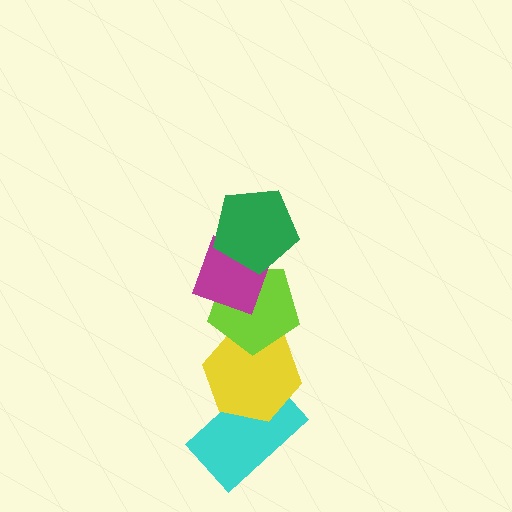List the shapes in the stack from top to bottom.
From top to bottom: the green pentagon, the magenta diamond, the lime pentagon, the yellow hexagon, the cyan rectangle.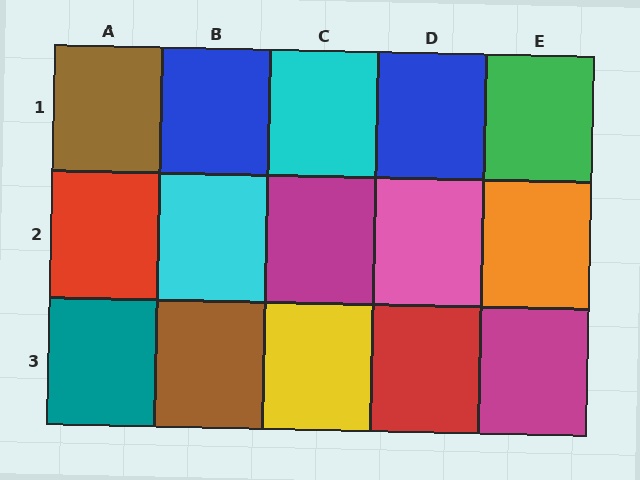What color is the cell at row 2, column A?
Red.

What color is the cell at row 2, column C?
Magenta.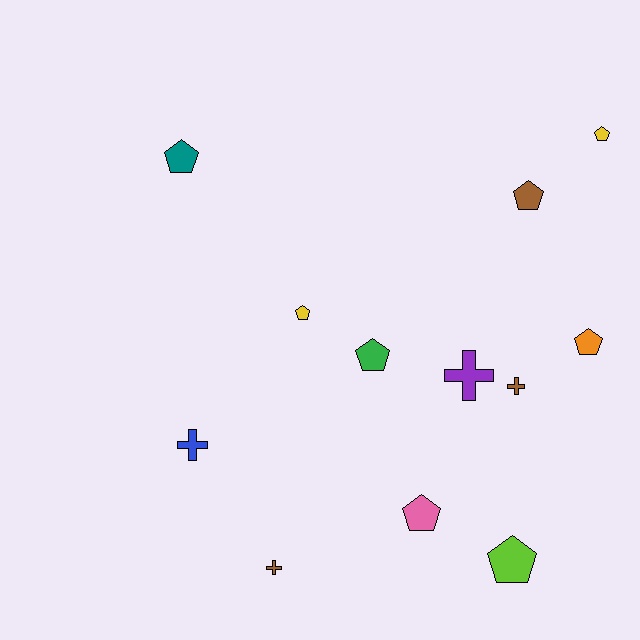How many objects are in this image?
There are 12 objects.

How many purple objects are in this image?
There is 1 purple object.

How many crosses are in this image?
There are 4 crosses.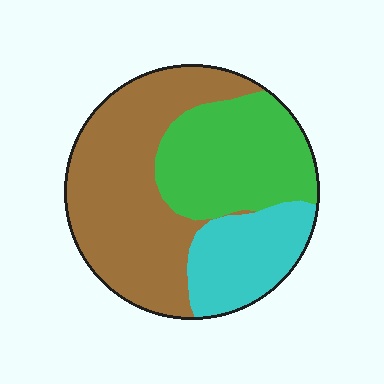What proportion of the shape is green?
Green takes up between a sixth and a third of the shape.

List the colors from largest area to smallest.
From largest to smallest: brown, green, cyan.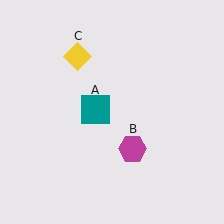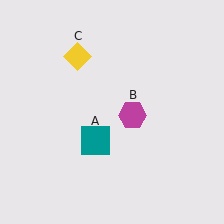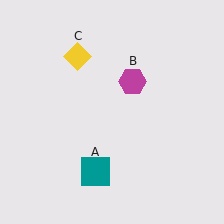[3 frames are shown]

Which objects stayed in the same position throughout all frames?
Yellow diamond (object C) remained stationary.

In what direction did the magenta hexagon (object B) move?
The magenta hexagon (object B) moved up.